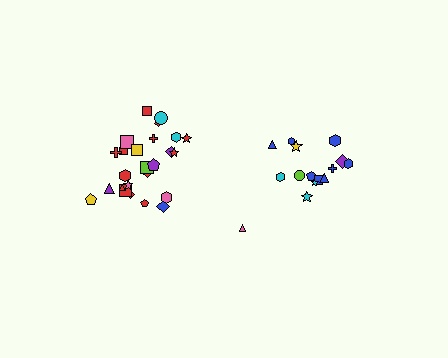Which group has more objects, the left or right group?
The left group.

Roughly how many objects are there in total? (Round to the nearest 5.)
Roughly 40 objects in total.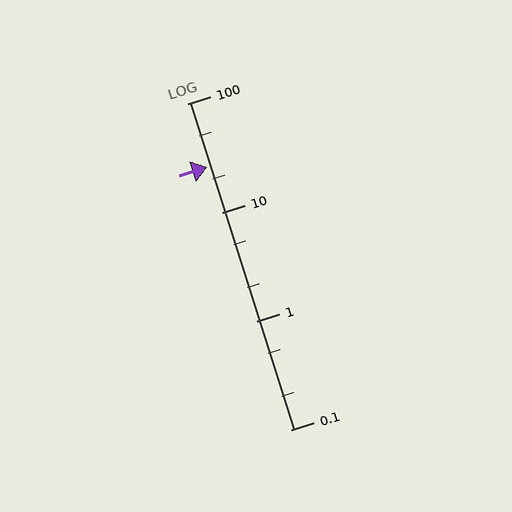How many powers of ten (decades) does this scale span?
The scale spans 3 decades, from 0.1 to 100.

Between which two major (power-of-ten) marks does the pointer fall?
The pointer is between 10 and 100.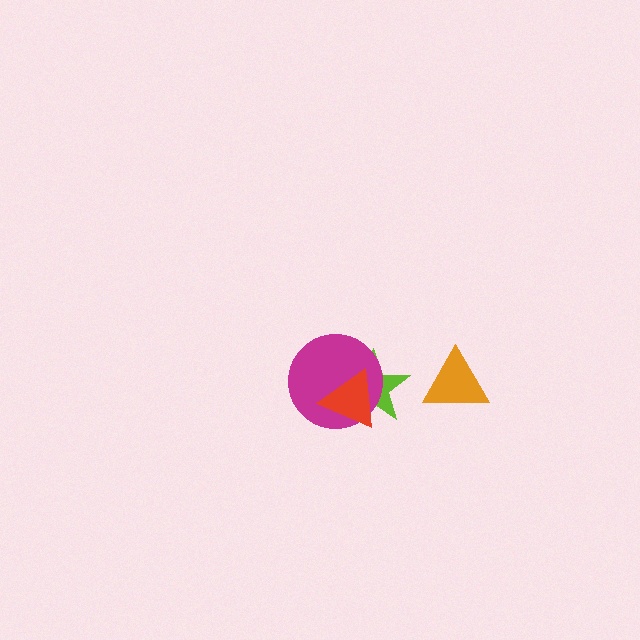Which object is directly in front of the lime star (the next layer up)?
The magenta circle is directly in front of the lime star.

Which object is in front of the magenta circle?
The red triangle is in front of the magenta circle.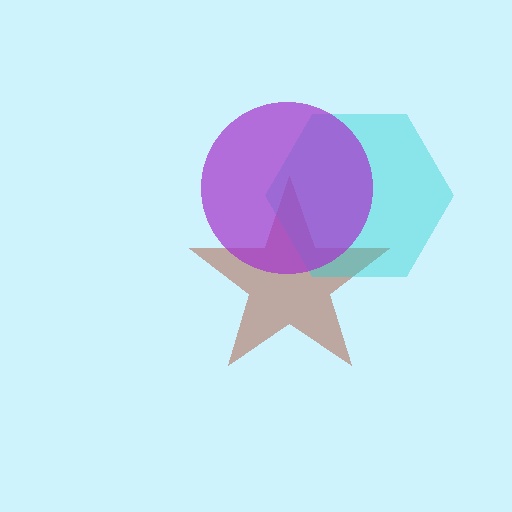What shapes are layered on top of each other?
The layered shapes are: a brown star, a cyan hexagon, a purple circle.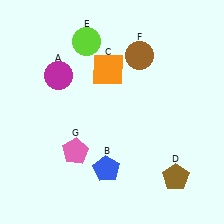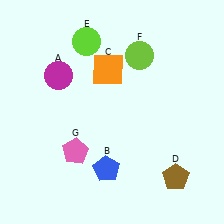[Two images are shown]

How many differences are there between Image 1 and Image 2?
There is 1 difference between the two images.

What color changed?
The circle (F) changed from brown in Image 1 to lime in Image 2.